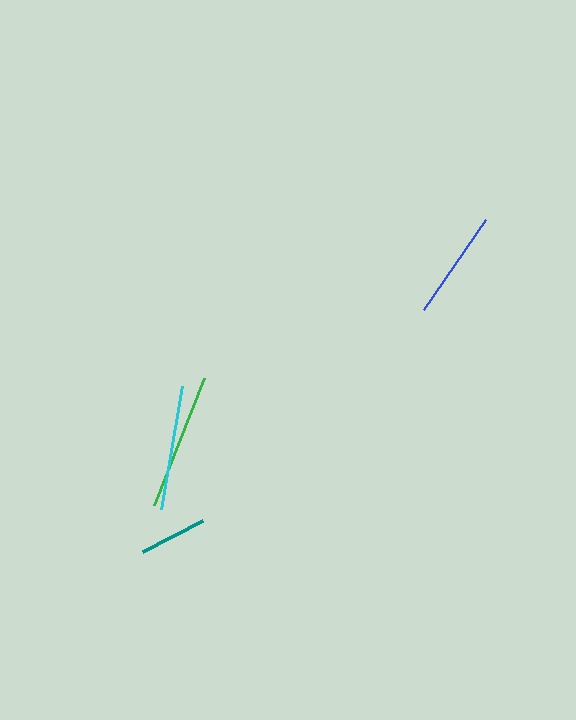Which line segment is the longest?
The green line is the longest at approximately 137 pixels.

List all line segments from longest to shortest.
From longest to shortest: green, cyan, blue, teal.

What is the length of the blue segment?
The blue segment is approximately 110 pixels long.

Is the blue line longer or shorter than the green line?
The green line is longer than the blue line.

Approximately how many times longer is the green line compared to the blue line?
The green line is approximately 1.2 times the length of the blue line.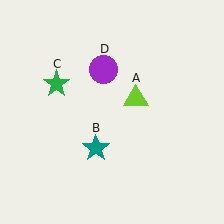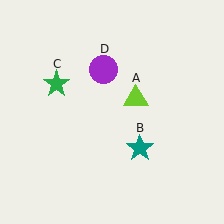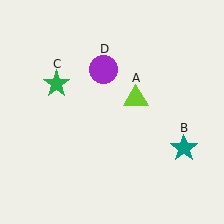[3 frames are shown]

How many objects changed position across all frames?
1 object changed position: teal star (object B).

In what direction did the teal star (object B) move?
The teal star (object B) moved right.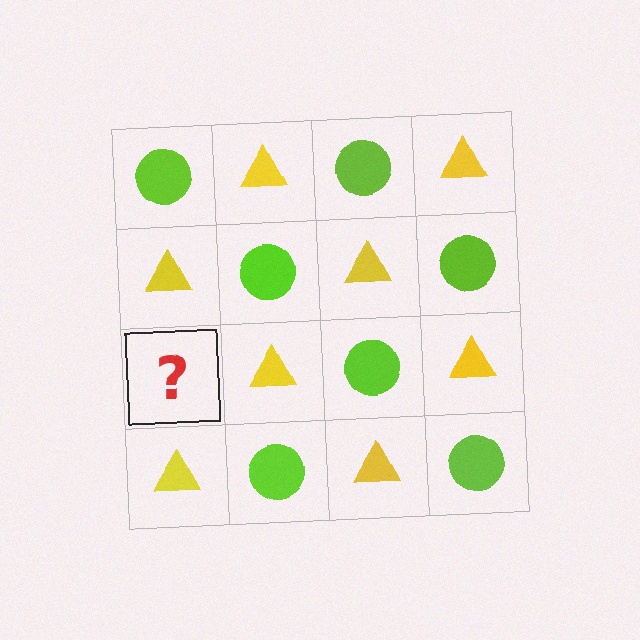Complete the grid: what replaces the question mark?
The question mark should be replaced with a lime circle.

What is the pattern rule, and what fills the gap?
The rule is that it alternates lime circle and yellow triangle in a checkerboard pattern. The gap should be filled with a lime circle.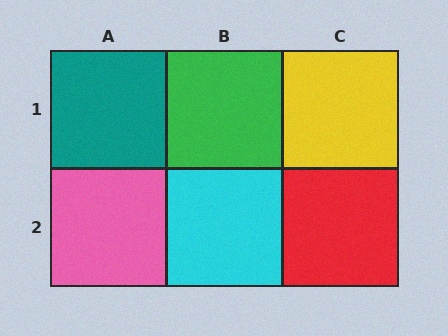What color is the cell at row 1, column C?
Yellow.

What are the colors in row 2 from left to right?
Pink, cyan, red.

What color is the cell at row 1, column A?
Teal.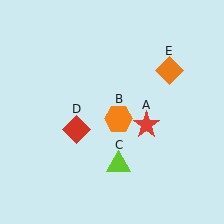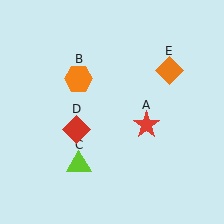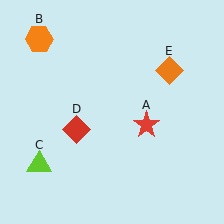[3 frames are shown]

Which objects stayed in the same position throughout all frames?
Red star (object A) and red diamond (object D) and orange diamond (object E) remained stationary.